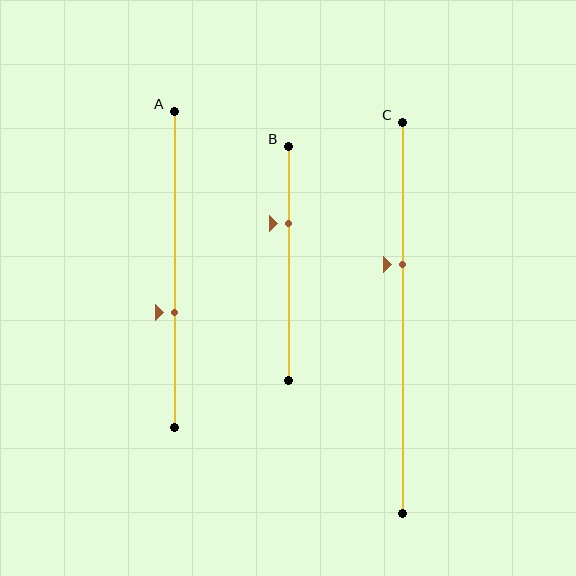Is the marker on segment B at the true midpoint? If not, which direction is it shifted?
No, the marker on segment B is shifted upward by about 17% of the segment length.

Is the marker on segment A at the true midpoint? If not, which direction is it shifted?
No, the marker on segment A is shifted downward by about 14% of the segment length.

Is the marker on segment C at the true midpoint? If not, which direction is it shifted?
No, the marker on segment C is shifted upward by about 14% of the segment length.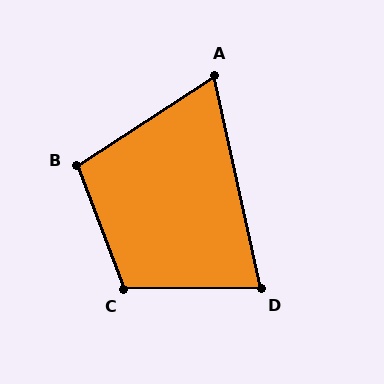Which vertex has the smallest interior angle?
A, at approximately 69 degrees.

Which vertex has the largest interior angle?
C, at approximately 111 degrees.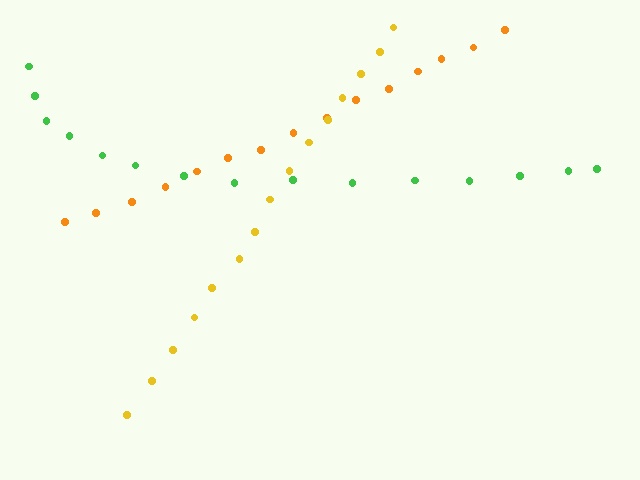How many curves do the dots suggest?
There are 3 distinct paths.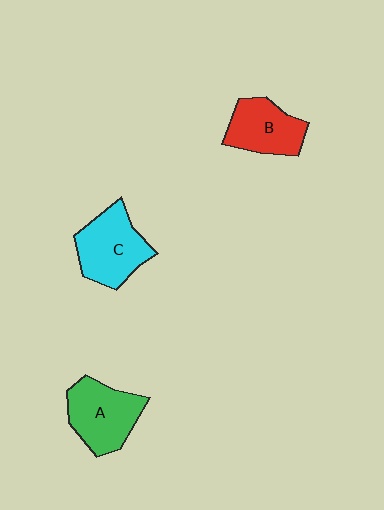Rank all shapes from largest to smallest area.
From largest to smallest: C (cyan), A (green), B (red).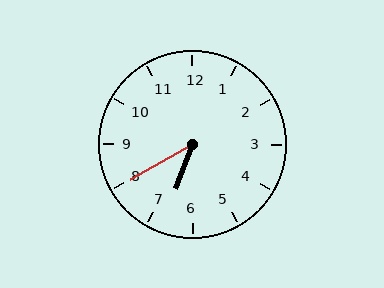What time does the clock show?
6:40.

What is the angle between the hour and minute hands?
Approximately 40 degrees.